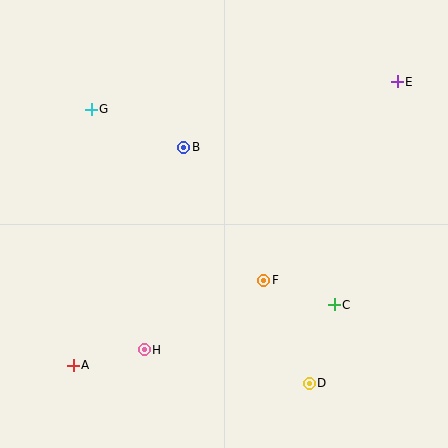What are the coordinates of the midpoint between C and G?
The midpoint between C and G is at (213, 207).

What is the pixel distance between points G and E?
The distance between G and E is 307 pixels.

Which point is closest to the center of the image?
Point F at (264, 280) is closest to the center.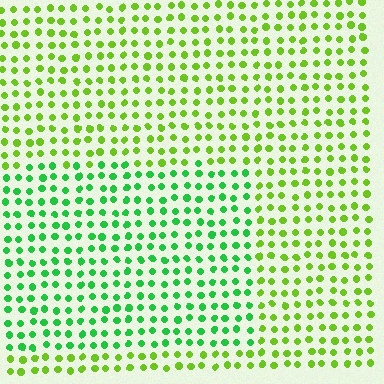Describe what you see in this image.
The image is filled with small lime elements in a uniform arrangement. A rectangle-shaped region is visible where the elements are tinted to a slightly different hue, forming a subtle color boundary.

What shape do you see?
I see a rectangle.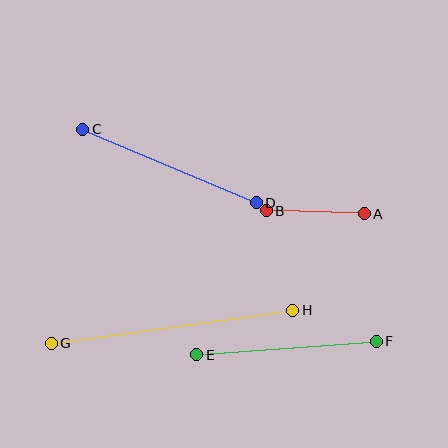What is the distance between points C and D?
The distance is approximately 188 pixels.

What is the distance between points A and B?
The distance is approximately 98 pixels.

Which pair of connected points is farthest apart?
Points G and H are farthest apart.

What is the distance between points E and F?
The distance is approximately 180 pixels.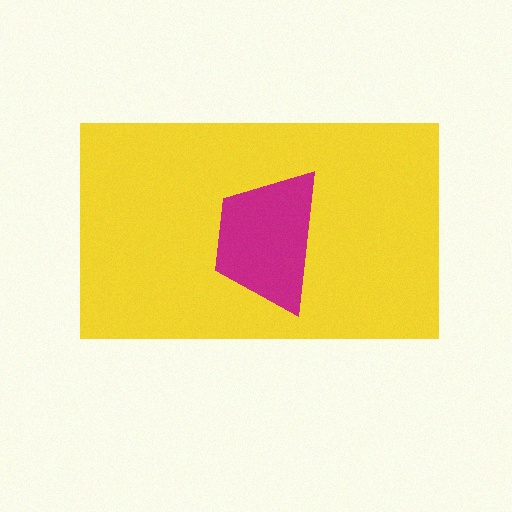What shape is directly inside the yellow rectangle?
The magenta trapezoid.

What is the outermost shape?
The yellow rectangle.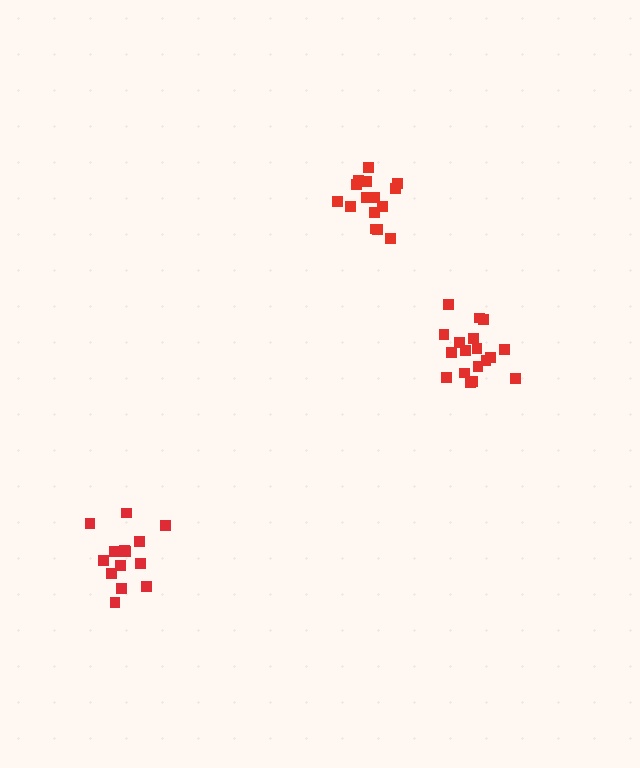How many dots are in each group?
Group 1: 18 dots, Group 2: 15 dots, Group 3: 15 dots (48 total).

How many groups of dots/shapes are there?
There are 3 groups.